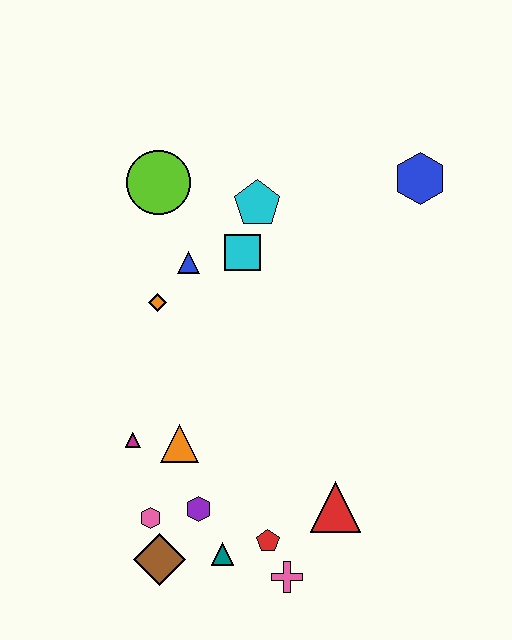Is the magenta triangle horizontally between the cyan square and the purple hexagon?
No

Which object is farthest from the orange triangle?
The blue hexagon is farthest from the orange triangle.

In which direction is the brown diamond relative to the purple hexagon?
The brown diamond is below the purple hexagon.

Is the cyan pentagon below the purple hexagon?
No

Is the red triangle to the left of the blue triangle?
No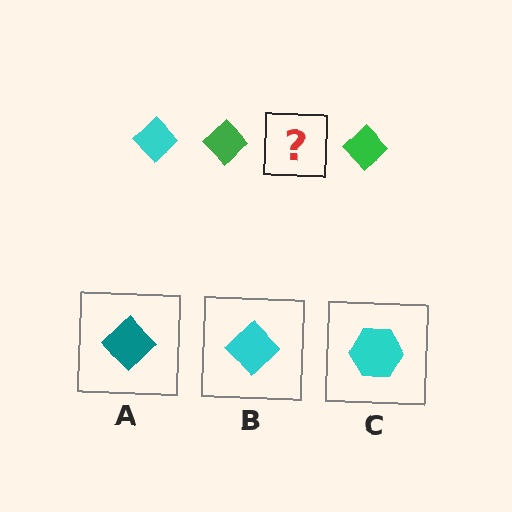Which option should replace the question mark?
Option B.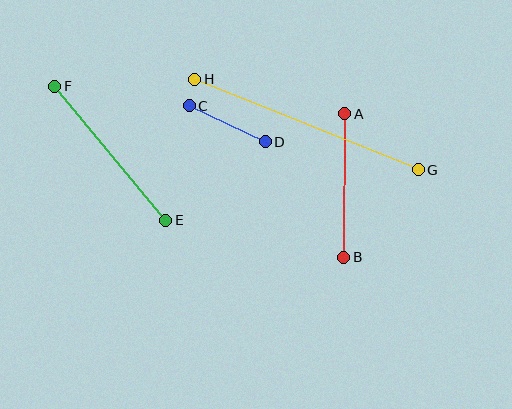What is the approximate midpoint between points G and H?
The midpoint is at approximately (306, 125) pixels.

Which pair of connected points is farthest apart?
Points G and H are farthest apart.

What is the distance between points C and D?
The distance is approximately 84 pixels.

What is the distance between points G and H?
The distance is approximately 241 pixels.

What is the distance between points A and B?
The distance is approximately 143 pixels.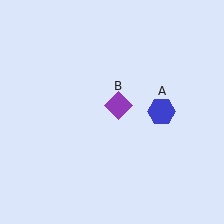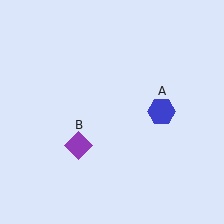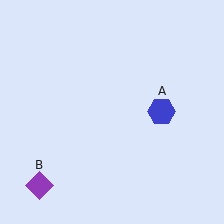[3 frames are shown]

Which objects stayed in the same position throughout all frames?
Blue hexagon (object A) remained stationary.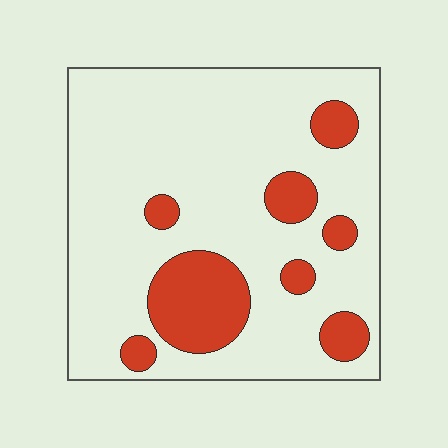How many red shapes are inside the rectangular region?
8.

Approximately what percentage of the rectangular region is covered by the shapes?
Approximately 20%.